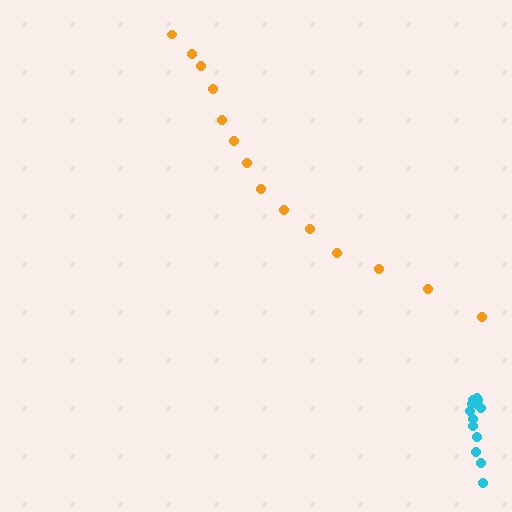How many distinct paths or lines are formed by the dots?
There are 2 distinct paths.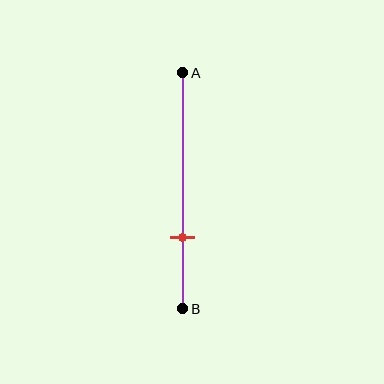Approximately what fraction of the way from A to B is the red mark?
The red mark is approximately 70% of the way from A to B.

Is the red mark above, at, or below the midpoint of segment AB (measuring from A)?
The red mark is below the midpoint of segment AB.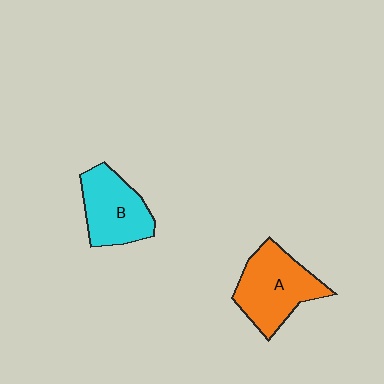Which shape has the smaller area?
Shape B (cyan).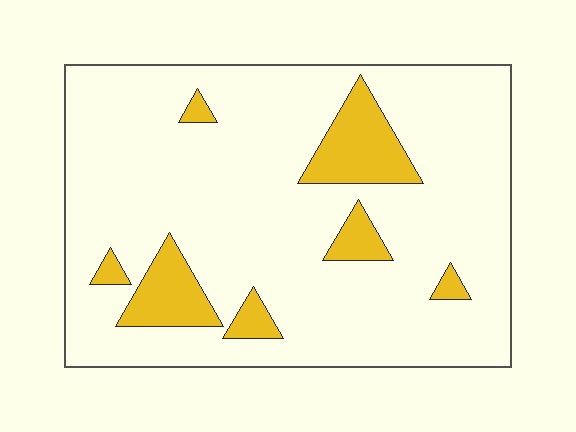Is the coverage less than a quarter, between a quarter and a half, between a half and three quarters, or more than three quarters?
Less than a quarter.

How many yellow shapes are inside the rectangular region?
7.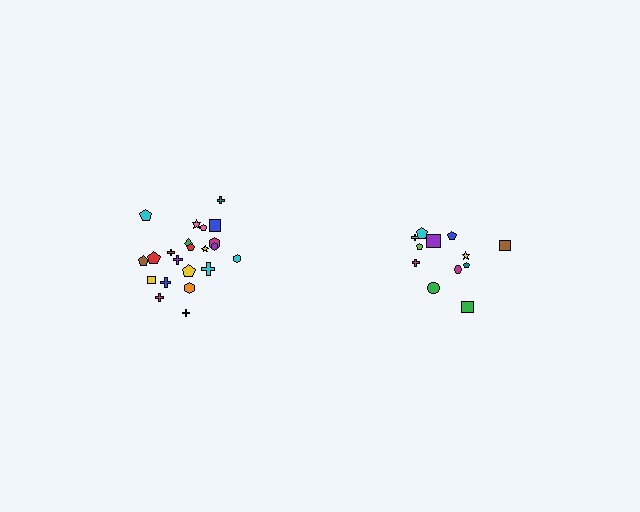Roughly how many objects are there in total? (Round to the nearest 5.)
Roughly 35 objects in total.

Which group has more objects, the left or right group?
The left group.